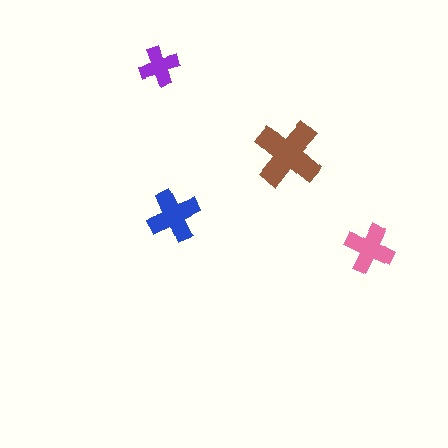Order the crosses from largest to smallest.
the brown one, the blue one, the pink one, the purple one.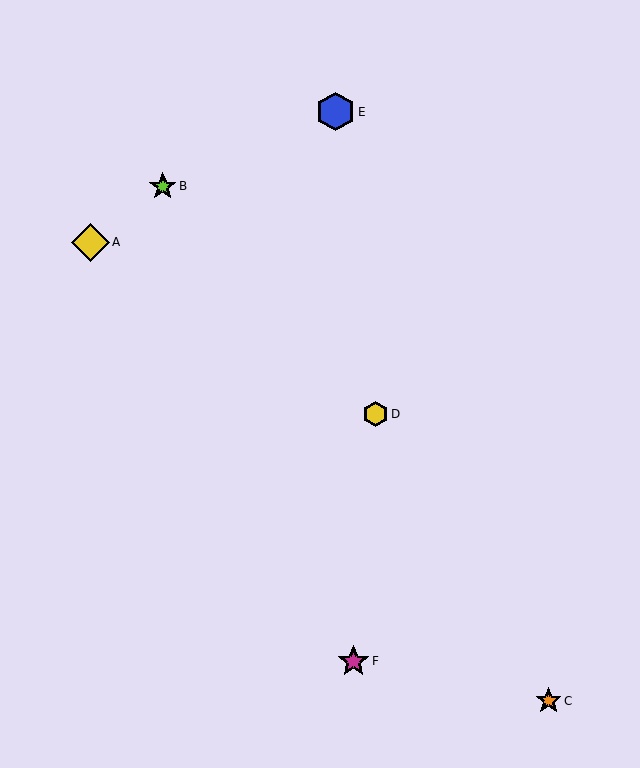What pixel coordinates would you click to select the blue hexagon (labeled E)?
Click at (335, 112) to select the blue hexagon E.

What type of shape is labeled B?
Shape B is a lime star.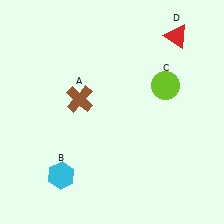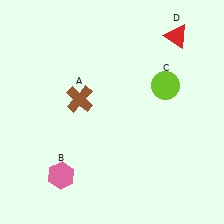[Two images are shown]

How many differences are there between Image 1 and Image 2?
There is 1 difference between the two images.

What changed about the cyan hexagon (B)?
In Image 1, B is cyan. In Image 2, it changed to pink.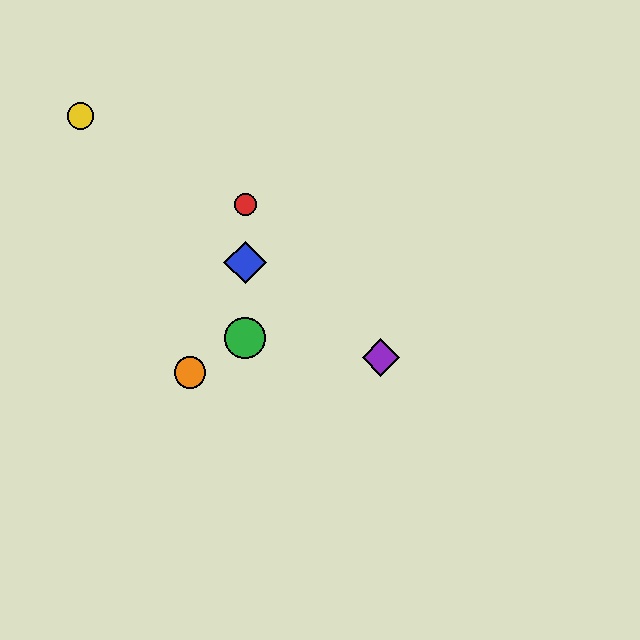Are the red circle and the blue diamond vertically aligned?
Yes, both are at x≈245.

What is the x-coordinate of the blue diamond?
The blue diamond is at x≈245.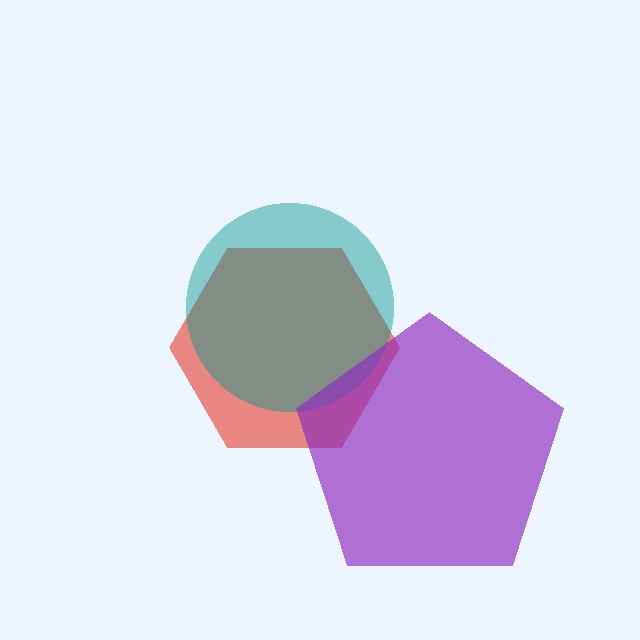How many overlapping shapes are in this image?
There are 3 overlapping shapes in the image.